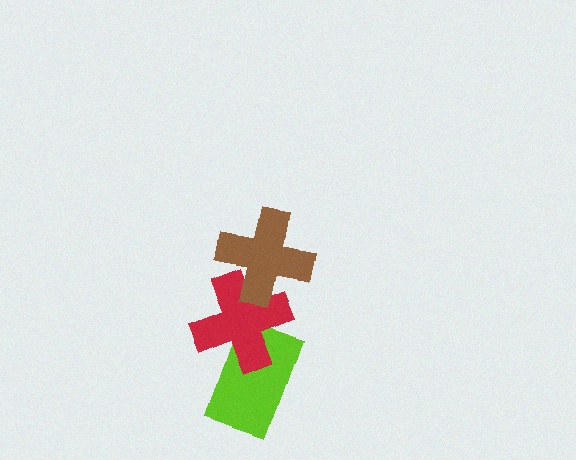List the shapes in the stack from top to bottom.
From top to bottom: the brown cross, the red cross, the lime rectangle.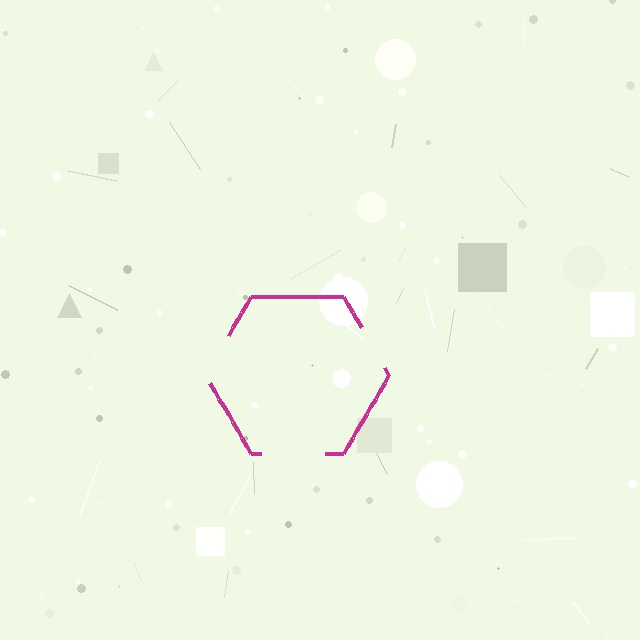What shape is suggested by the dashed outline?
The dashed outline suggests a hexagon.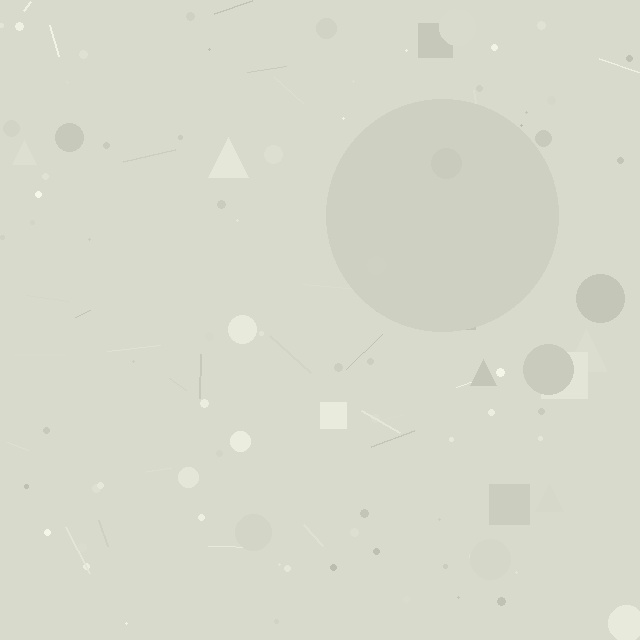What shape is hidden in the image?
A circle is hidden in the image.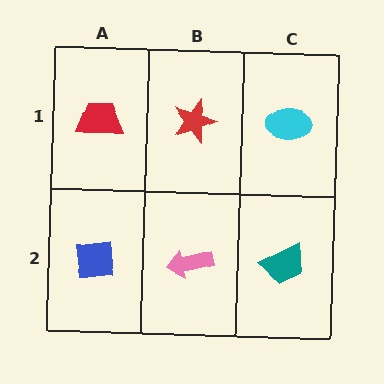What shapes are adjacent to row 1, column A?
A blue square (row 2, column A), a red star (row 1, column B).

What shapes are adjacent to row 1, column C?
A teal trapezoid (row 2, column C), a red star (row 1, column B).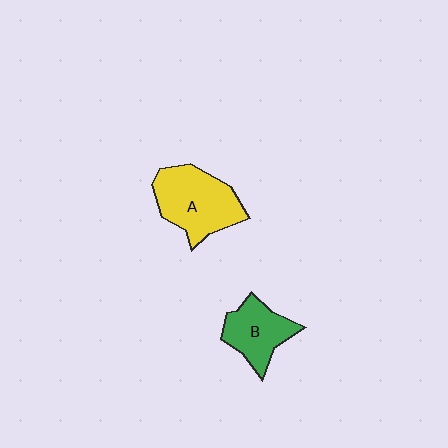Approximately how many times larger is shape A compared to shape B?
Approximately 1.4 times.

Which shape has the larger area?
Shape A (yellow).